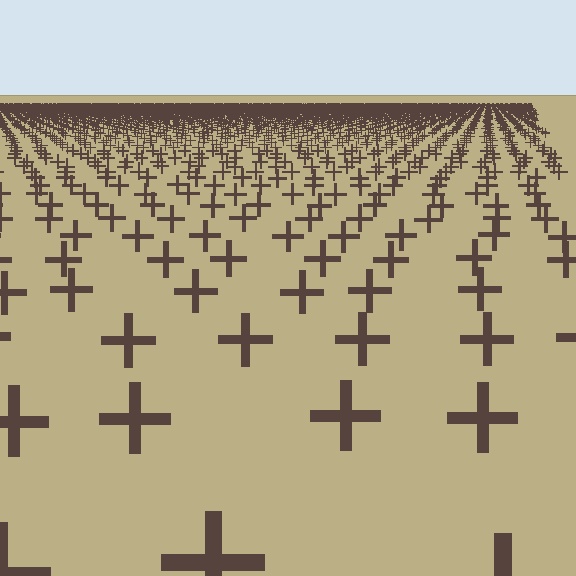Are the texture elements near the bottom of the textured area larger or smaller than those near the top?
Larger. Near the bottom, elements are closer to the viewer and appear at a bigger on-screen size.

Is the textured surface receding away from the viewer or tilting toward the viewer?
The surface is receding away from the viewer. Texture elements get smaller and denser toward the top.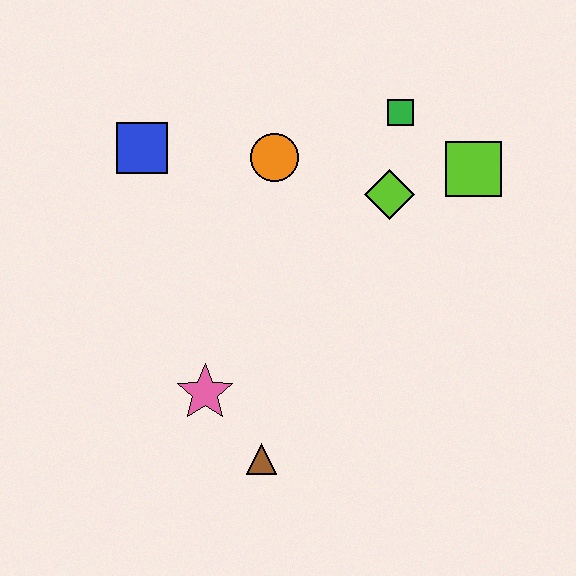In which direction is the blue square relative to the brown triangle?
The blue square is above the brown triangle.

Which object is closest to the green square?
The lime diamond is closest to the green square.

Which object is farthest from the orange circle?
The brown triangle is farthest from the orange circle.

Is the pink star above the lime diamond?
No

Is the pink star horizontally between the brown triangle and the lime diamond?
No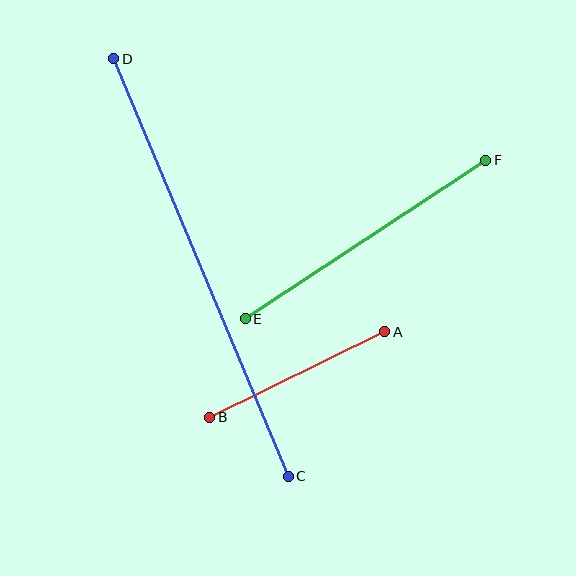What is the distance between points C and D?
The distance is approximately 452 pixels.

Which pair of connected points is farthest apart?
Points C and D are farthest apart.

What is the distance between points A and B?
The distance is approximately 195 pixels.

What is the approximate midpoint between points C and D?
The midpoint is at approximately (201, 267) pixels.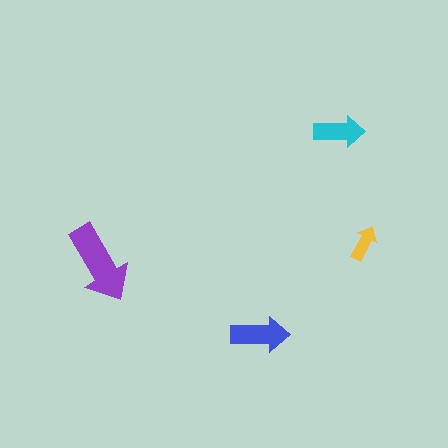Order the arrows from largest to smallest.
the purple one, the blue one, the cyan one, the yellow one.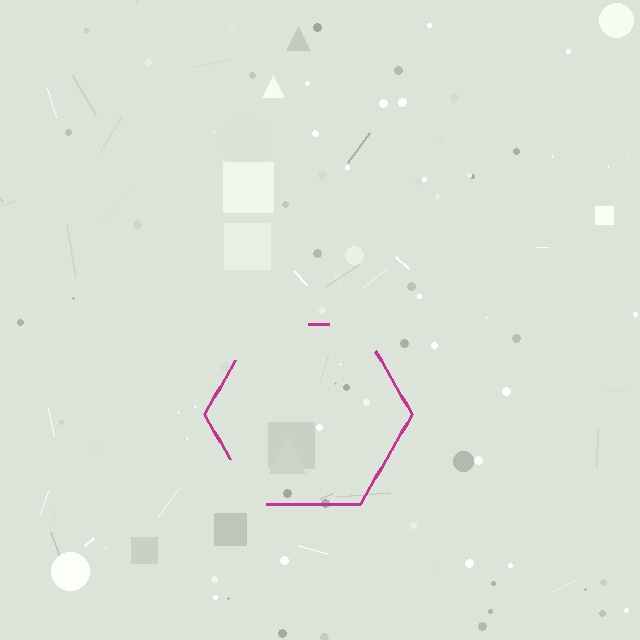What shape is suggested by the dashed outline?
The dashed outline suggests a hexagon.